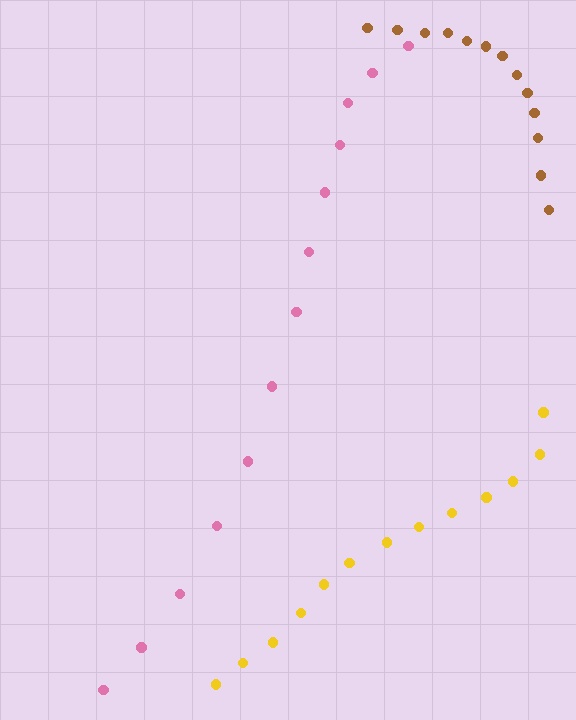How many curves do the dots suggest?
There are 3 distinct paths.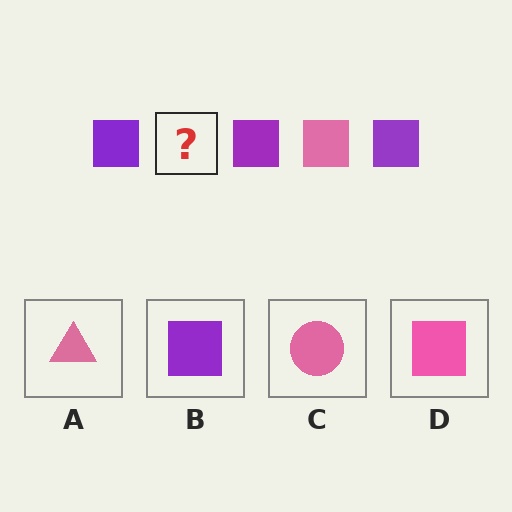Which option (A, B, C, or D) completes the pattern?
D.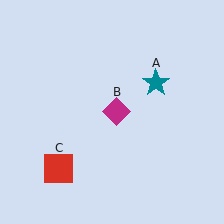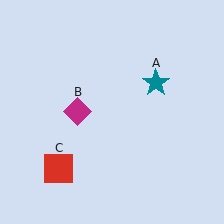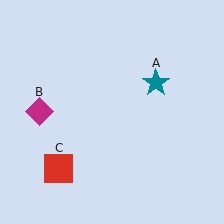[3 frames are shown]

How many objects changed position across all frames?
1 object changed position: magenta diamond (object B).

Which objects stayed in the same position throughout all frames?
Teal star (object A) and red square (object C) remained stationary.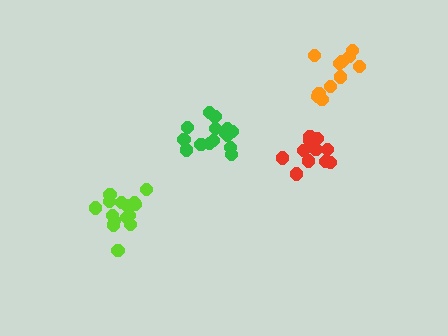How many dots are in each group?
Group 1: 11 dots, Group 2: 11 dots, Group 3: 15 dots, Group 4: 15 dots (52 total).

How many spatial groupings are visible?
There are 4 spatial groupings.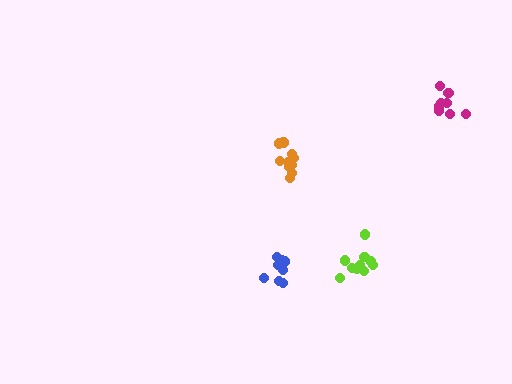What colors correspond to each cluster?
The clusters are colored: orange, lime, magenta, blue.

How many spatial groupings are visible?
There are 4 spatial groupings.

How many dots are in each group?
Group 1: 10 dots, Group 2: 10 dots, Group 3: 8 dots, Group 4: 8 dots (36 total).